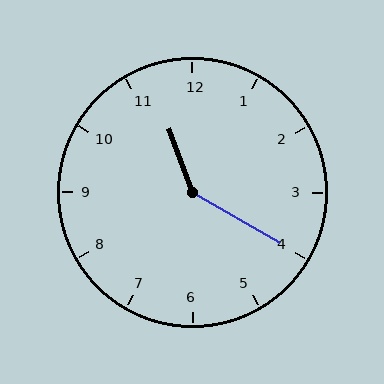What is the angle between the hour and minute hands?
Approximately 140 degrees.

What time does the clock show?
11:20.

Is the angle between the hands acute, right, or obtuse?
It is obtuse.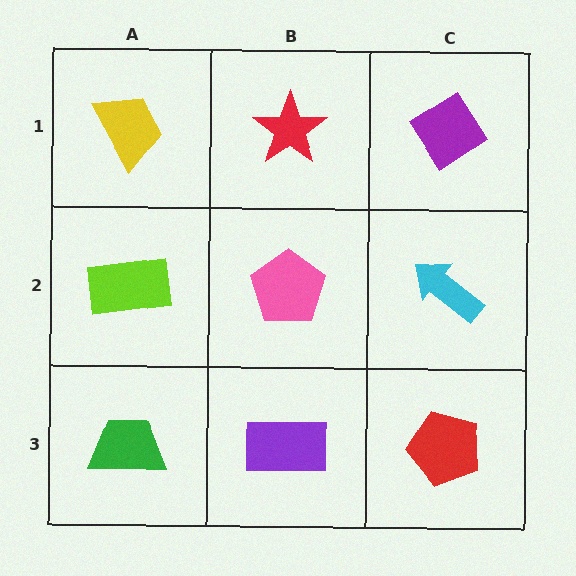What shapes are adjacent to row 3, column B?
A pink pentagon (row 2, column B), a green trapezoid (row 3, column A), a red pentagon (row 3, column C).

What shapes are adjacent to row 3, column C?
A cyan arrow (row 2, column C), a purple rectangle (row 3, column B).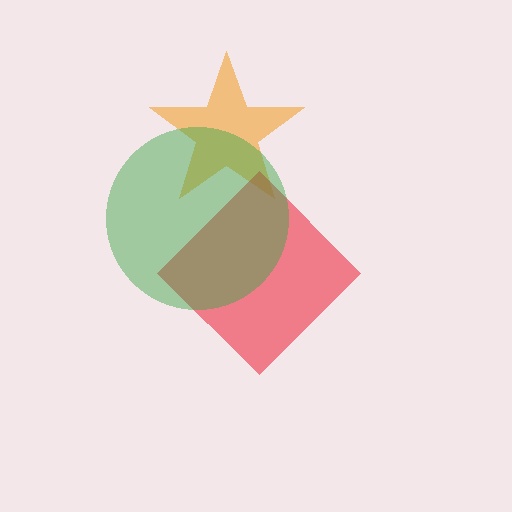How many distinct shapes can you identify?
There are 3 distinct shapes: an orange star, a red diamond, a green circle.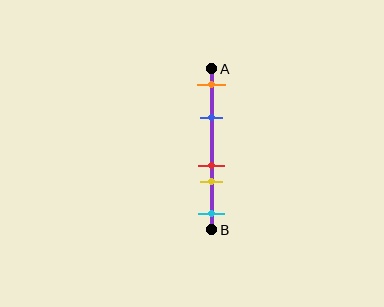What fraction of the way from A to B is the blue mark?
The blue mark is approximately 30% (0.3) of the way from A to B.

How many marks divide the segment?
There are 5 marks dividing the segment.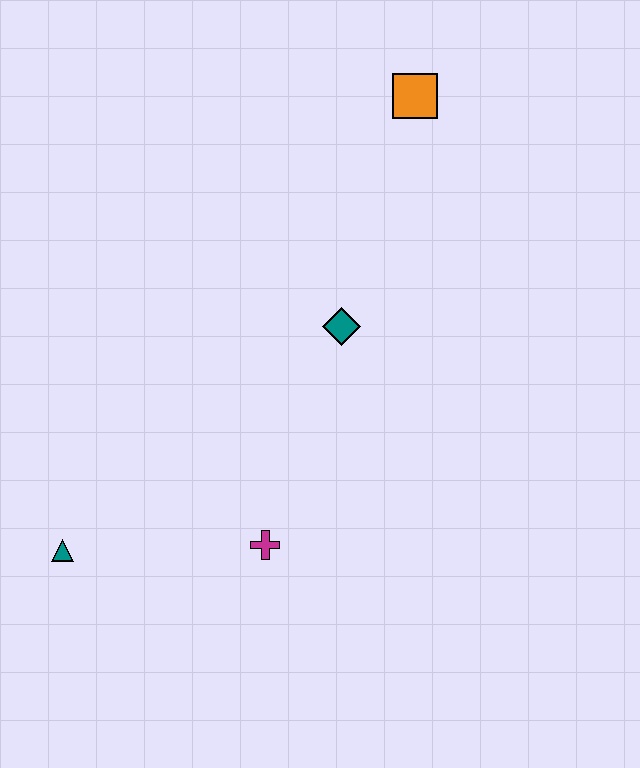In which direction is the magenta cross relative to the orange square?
The magenta cross is below the orange square.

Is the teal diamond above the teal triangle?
Yes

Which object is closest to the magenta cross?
The teal triangle is closest to the magenta cross.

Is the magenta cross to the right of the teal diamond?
No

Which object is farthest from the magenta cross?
The orange square is farthest from the magenta cross.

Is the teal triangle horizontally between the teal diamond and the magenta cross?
No